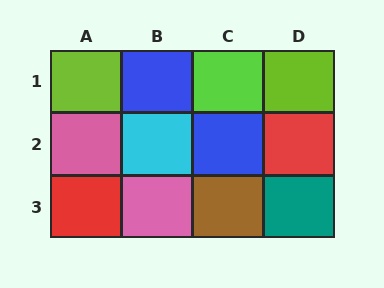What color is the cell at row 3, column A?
Red.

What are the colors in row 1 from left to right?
Lime, blue, lime, lime.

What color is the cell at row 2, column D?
Red.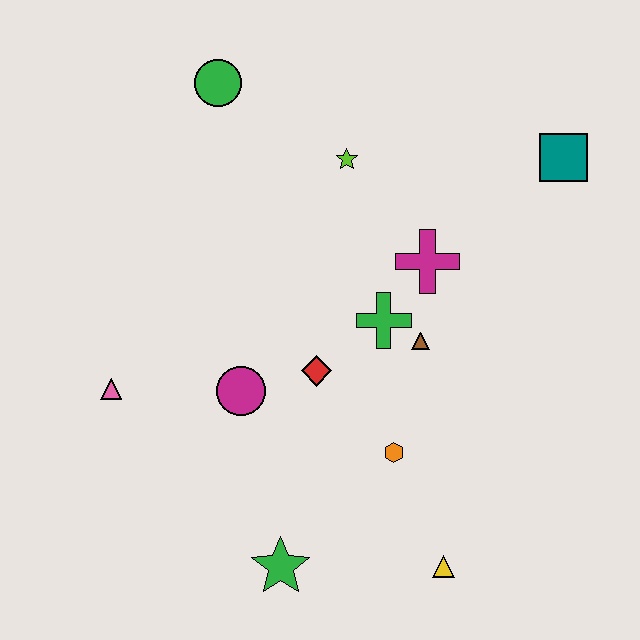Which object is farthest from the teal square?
The pink triangle is farthest from the teal square.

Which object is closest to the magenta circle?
The red diamond is closest to the magenta circle.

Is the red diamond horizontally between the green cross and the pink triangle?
Yes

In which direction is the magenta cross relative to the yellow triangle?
The magenta cross is above the yellow triangle.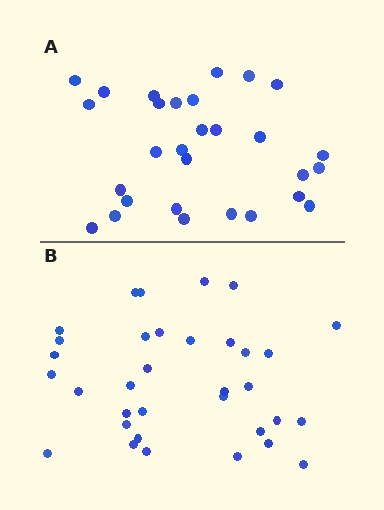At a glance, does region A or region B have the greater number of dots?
Region B (the bottom region) has more dots.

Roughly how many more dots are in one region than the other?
Region B has about 5 more dots than region A.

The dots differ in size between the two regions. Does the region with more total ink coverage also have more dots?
No. Region A has more total ink coverage because its dots are larger, but region B actually contains more individual dots. Total area can be misleading — the number of items is what matters here.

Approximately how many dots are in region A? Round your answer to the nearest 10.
About 30 dots. (The exact count is 29, which rounds to 30.)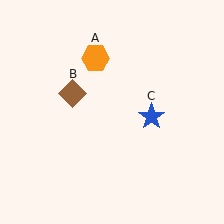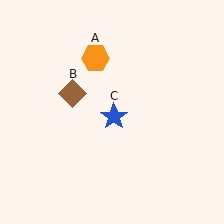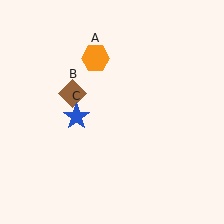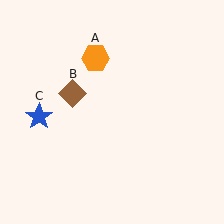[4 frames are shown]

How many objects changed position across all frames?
1 object changed position: blue star (object C).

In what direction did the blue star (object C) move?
The blue star (object C) moved left.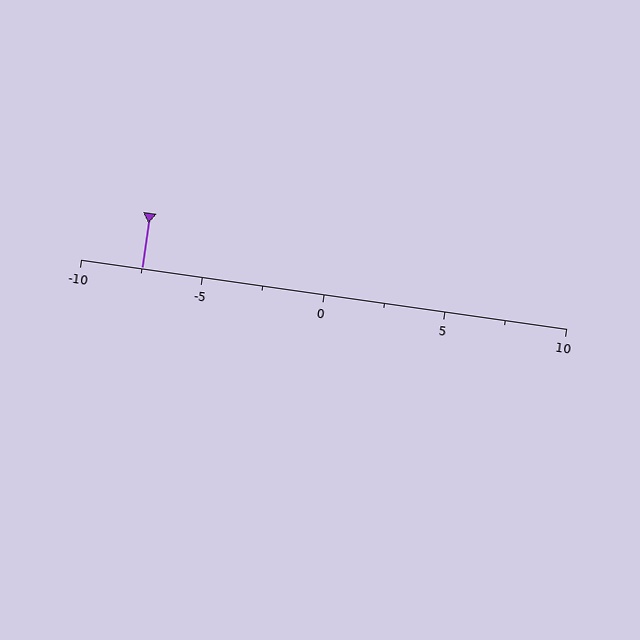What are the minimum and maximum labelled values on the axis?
The axis runs from -10 to 10.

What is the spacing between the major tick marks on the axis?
The major ticks are spaced 5 apart.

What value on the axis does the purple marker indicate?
The marker indicates approximately -7.5.